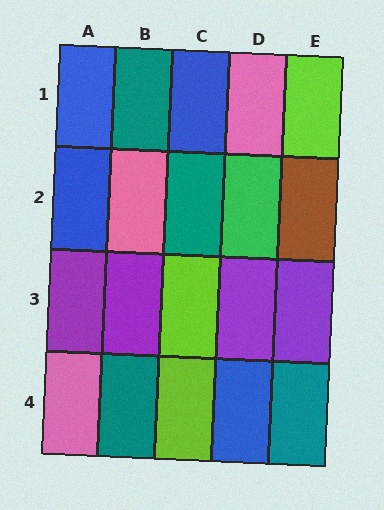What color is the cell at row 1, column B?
Teal.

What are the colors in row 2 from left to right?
Blue, pink, teal, green, brown.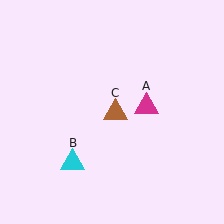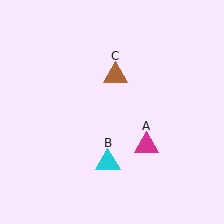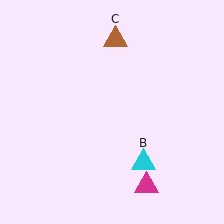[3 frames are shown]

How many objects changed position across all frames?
3 objects changed position: magenta triangle (object A), cyan triangle (object B), brown triangle (object C).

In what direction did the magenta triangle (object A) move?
The magenta triangle (object A) moved down.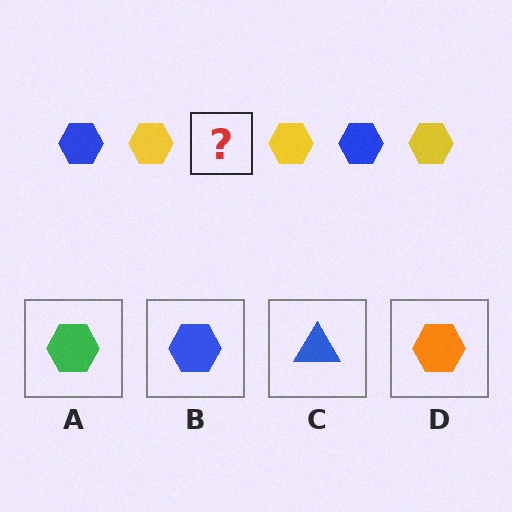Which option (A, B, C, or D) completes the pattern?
B.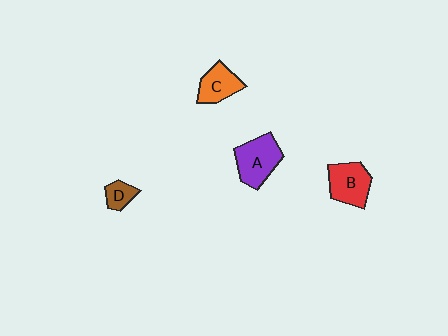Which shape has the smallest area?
Shape D (brown).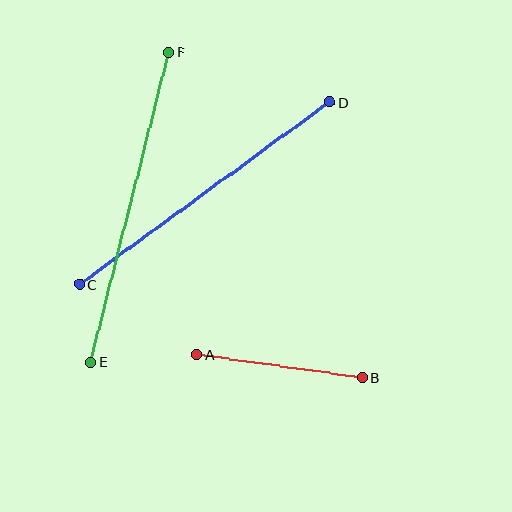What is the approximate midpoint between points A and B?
The midpoint is at approximately (279, 366) pixels.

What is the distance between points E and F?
The distance is approximately 319 pixels.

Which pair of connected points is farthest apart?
Points E and F are farthest apart.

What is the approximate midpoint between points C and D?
The midpoint is at approximately (205, 193) pixels.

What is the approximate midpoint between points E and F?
The midpoint is at approximately (130, 207) pixels.